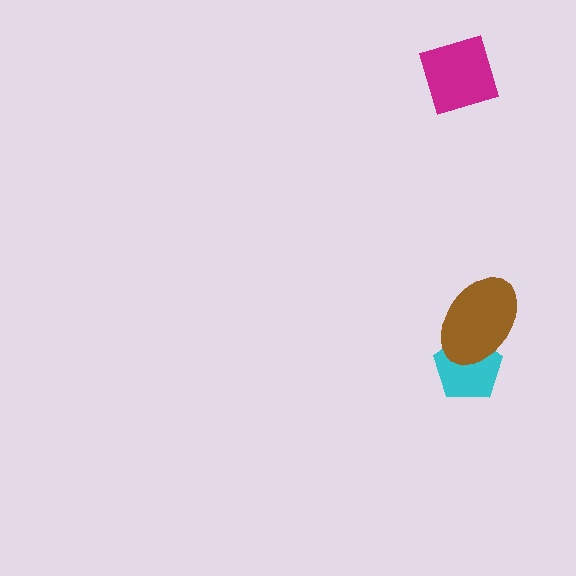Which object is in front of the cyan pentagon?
The brown ellipse is in front of the cyan pentagon.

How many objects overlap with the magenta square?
0 objects overlap with the magenta square.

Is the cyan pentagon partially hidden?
Yes, it is partially covered by another shape.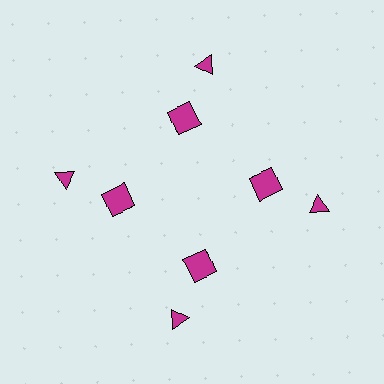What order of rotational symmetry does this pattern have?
This pattern has 4-fold rotational symmetry.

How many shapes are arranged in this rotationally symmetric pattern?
There are 8 shapes, arranged in 4 groups of 2.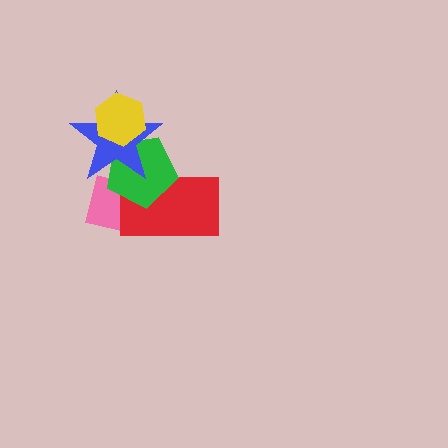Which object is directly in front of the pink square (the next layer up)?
The red rectangle is directly in front of the pink square.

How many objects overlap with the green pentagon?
4 objects overlap with the green pentagon.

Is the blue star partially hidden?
Yes, it is partially covered by another shape.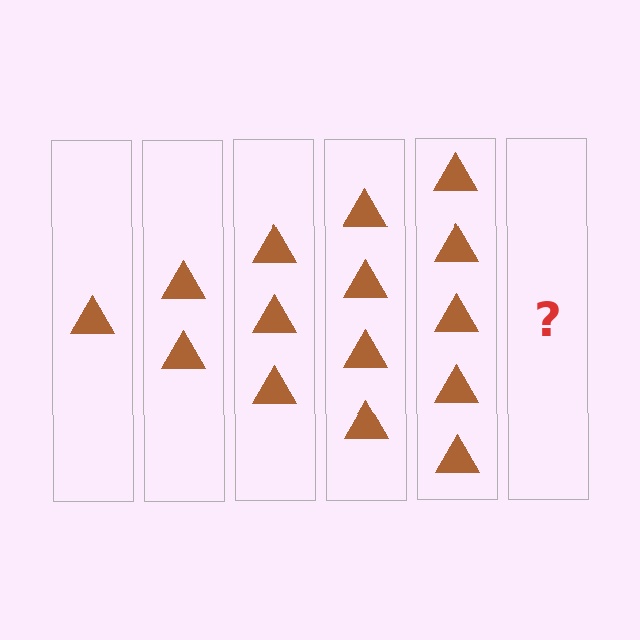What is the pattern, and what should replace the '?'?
The pattern is that each step adds one more triangle. The '?' should be 6 triangles.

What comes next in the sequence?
The next element should be 6 triangles.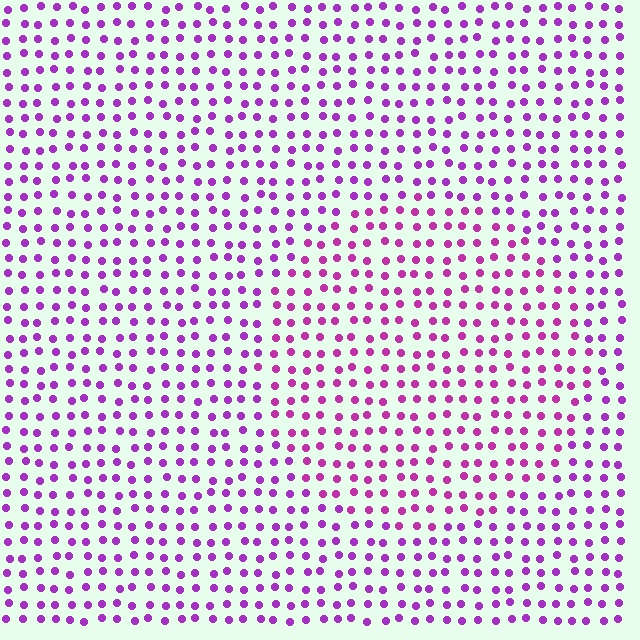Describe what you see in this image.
The image is filled with small purple elements in a uniform arrangement. A circle-shaped region is visible where the elements are tinted to a slightly different hue, forming a subtle color boundary.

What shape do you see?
I see a circle.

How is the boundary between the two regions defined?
The boundary is defined purely by a slight shift in hue (about 23 degrees). Spacing, size, and orientation are identical on both sides.